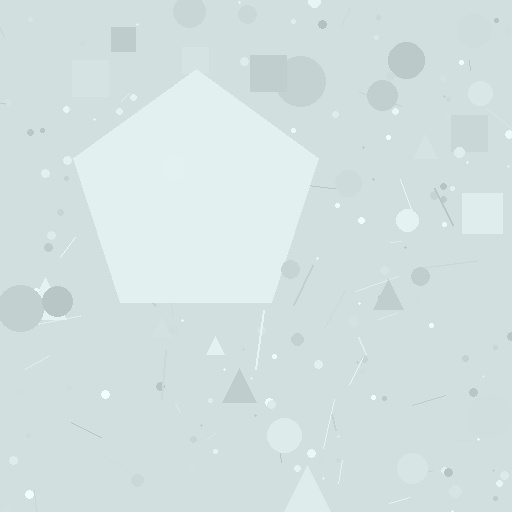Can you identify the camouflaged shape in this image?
The camouflaged shape is a pentagon.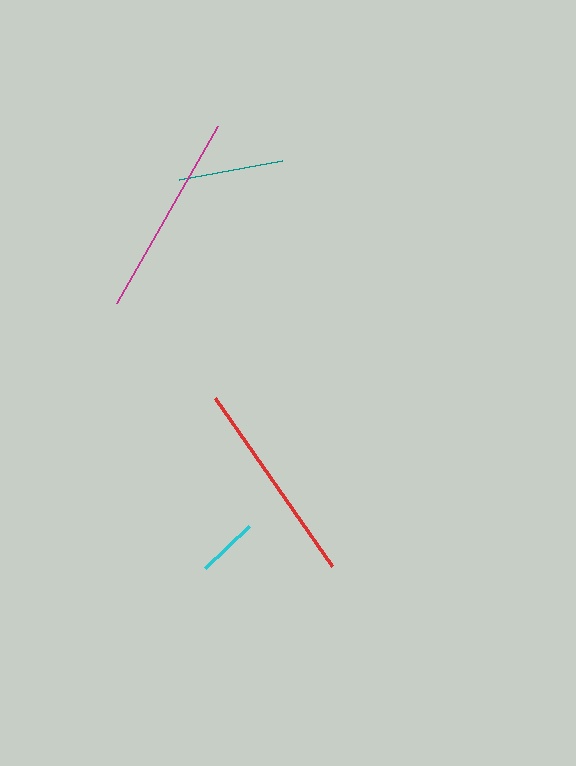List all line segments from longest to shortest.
From longest to shortest: red, magenta, teal, cyan.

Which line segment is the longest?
The red line is the longest at approximately 204 pixels.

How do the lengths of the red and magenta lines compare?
The red and magenta lines are approximately the same length.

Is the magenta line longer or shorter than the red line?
The red line is longer than the magenta line.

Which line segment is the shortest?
The cyan line is the shortest at approximately 60 pixels.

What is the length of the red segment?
The red segment is approximately 204 pixels long.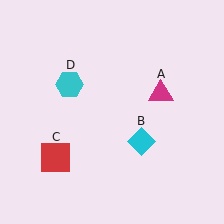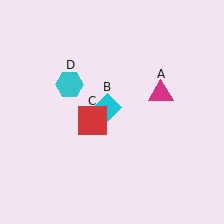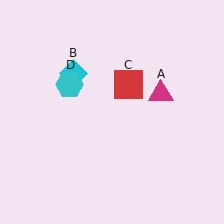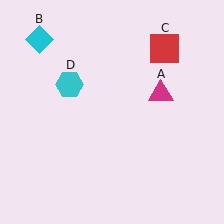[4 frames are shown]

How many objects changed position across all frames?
2 objects changed position: cyan diamond (object B), red square (object C).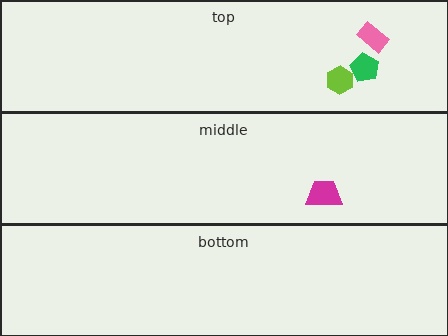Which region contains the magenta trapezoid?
The middle region.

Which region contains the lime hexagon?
The top region.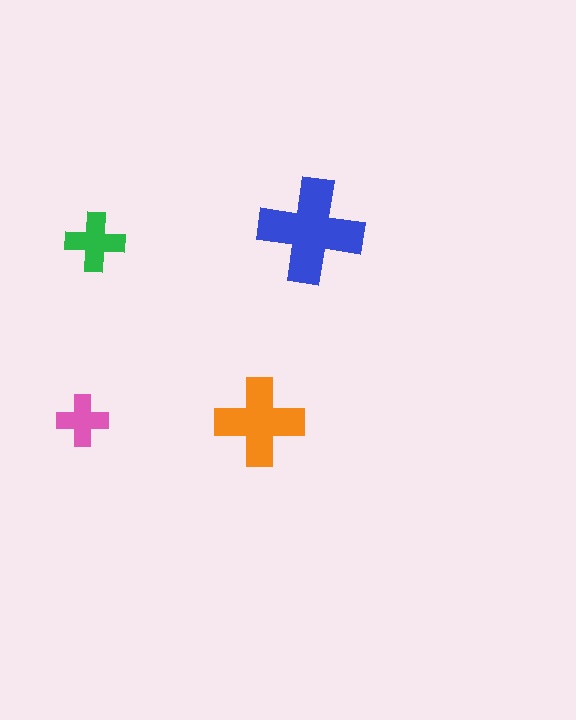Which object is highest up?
The blue cross is topmost.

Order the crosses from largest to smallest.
the blue one, the orange one, the green one, the pink one.